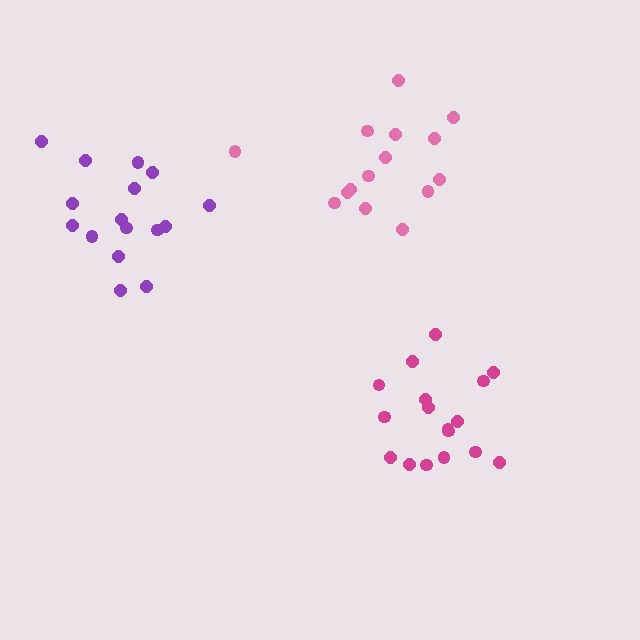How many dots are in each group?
Group 1: 17 dots, Group 2: 15 dots, Group 3: 16 dots (48 total).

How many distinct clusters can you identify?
There are 3 distinct clusters.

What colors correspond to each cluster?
The clusters are colored: magenta, pink, purple.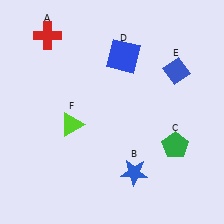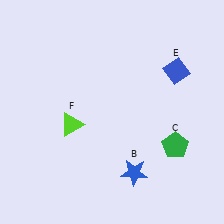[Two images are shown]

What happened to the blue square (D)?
The blue square (D) was removed in Image 2. It was in the top-right area of Image 1.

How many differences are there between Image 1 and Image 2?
There are 2 differences between the two images.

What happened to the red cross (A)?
The red cross (A) was removed in Image 2. It was in the top-left area of Image 1.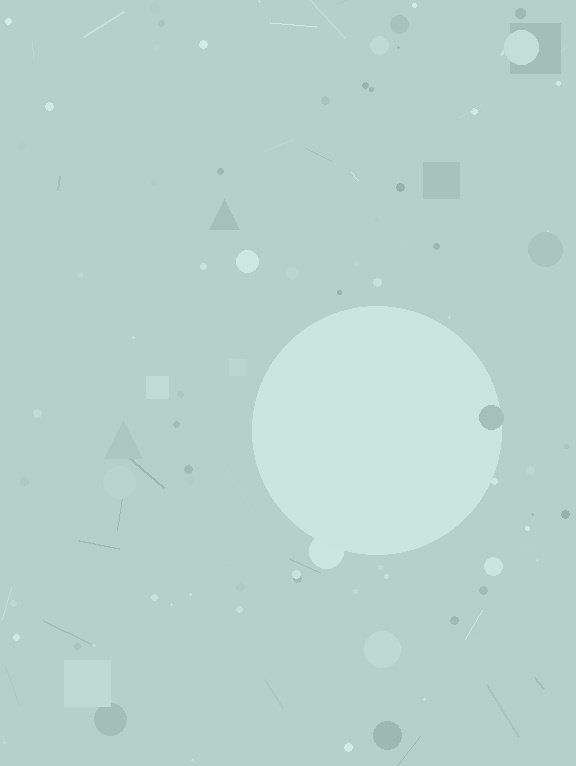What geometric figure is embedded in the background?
A circle is embedded in the background.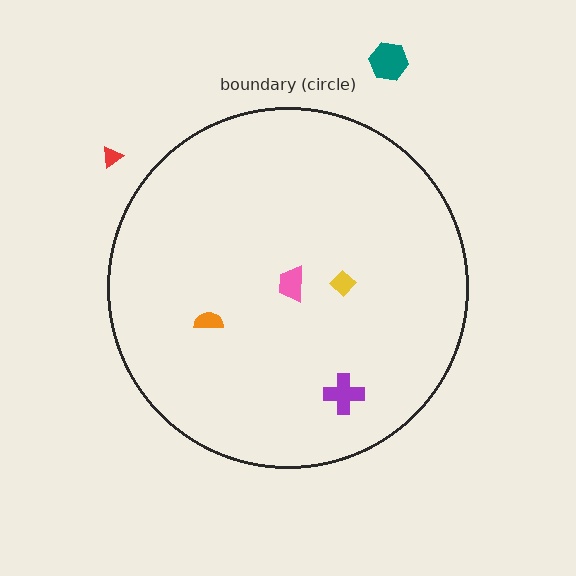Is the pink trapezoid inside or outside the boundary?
Inside.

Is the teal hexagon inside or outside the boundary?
Outside.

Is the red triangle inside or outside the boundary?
Outside.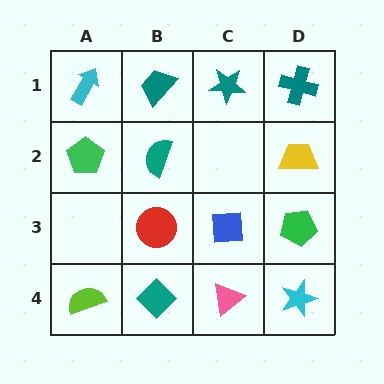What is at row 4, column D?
A cyan star.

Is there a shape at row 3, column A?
No, that cell is empty.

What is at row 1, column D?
A teal cross.